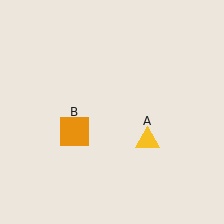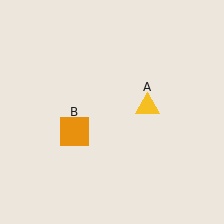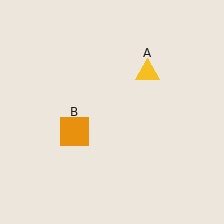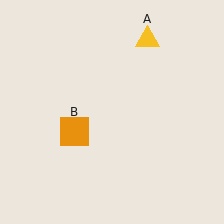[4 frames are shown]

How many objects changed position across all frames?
1 object changed position: yellow triangle (object A).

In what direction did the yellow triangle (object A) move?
The yellow triangle (object A) moved up.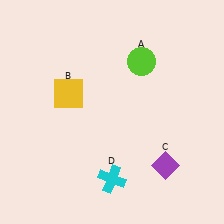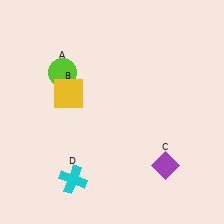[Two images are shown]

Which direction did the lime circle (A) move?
The lime circle (A) moved left.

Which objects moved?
The objects that moved are: the lime circle (A), the cyan cross (D).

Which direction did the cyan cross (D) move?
The cyan cross (D) moved left.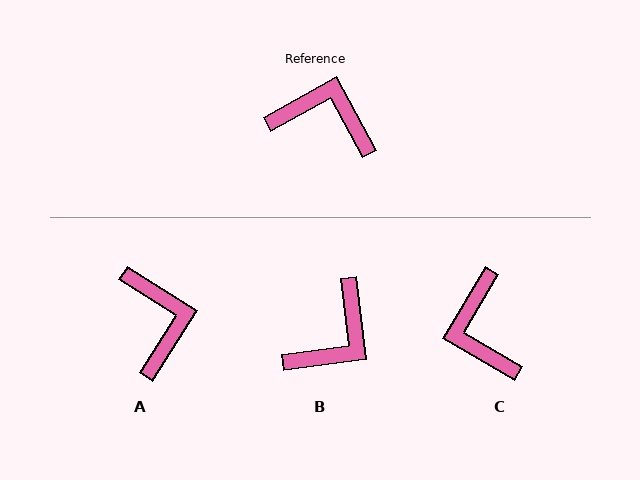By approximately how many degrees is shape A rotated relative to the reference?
Approximately 61 degrees clockwise.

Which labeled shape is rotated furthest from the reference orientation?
C, about 121 degrees away.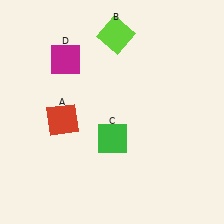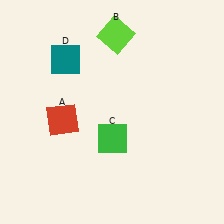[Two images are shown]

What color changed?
The square (D) changed from magenta in Image 1 to teal in Image 2.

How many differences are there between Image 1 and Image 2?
There is 1 difference between the two images.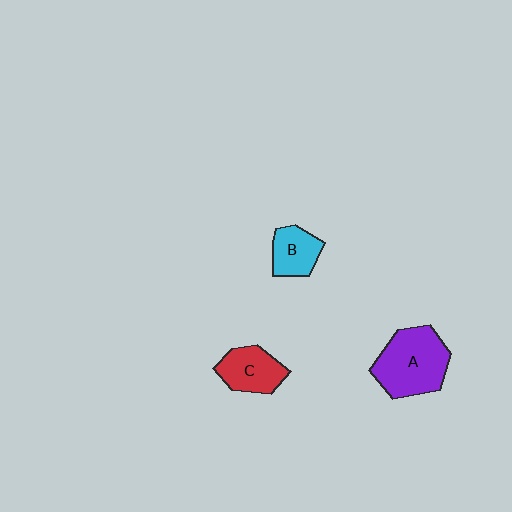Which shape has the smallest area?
Shape B (cyan).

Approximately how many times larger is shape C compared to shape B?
Approximately 1.2 times.